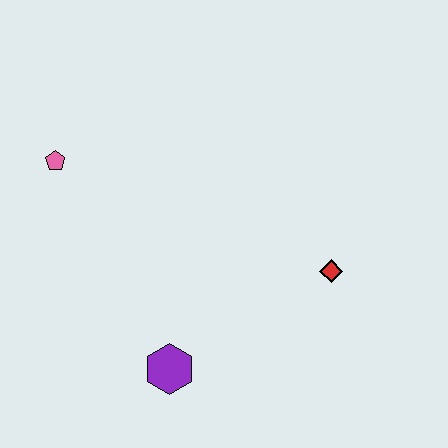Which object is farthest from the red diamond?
The pink pentagon is farthest from the red diamond.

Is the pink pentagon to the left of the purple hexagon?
Yes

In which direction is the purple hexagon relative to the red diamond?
The purple hexagon is to the left of the red diamond.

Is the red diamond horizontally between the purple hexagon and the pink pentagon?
No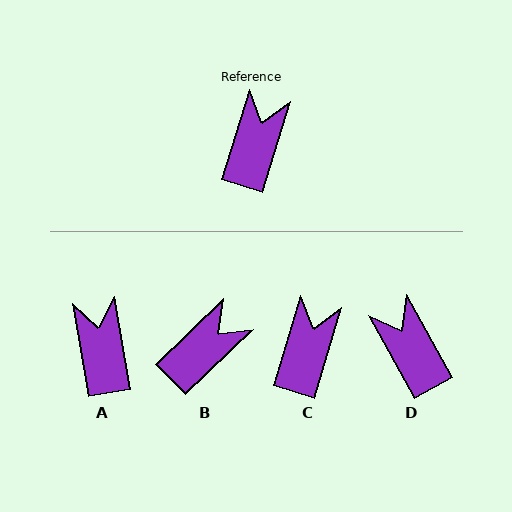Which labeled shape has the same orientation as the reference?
C.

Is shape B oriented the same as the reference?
No, it is off by about 29 degrees.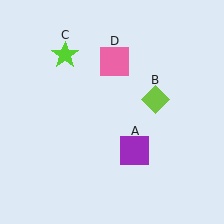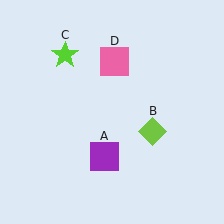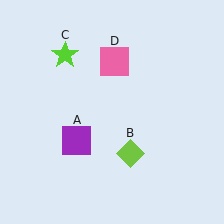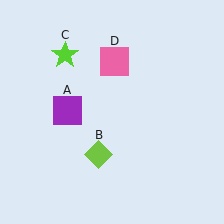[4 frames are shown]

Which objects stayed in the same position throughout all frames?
Lime star (object C) and pink square (object D) remained stationary.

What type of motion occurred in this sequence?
The purple square (object A), lime diamond (object B) rotated clockwise around the center of the scene.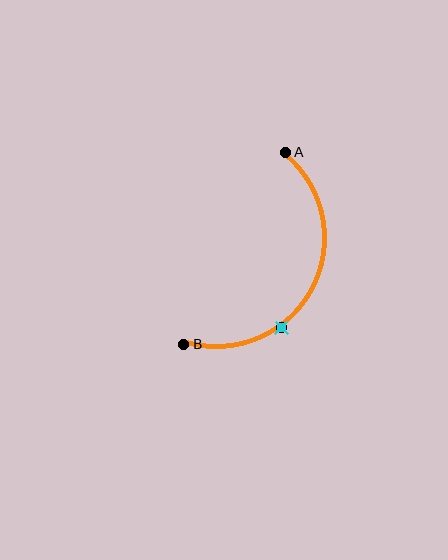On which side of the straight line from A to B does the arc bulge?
The arc bulges to the right of the straight line connecting A and B.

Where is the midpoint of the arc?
The arc midpoint is the point on the curve farthest from the straight line joining A and B. It sits to the right of that line.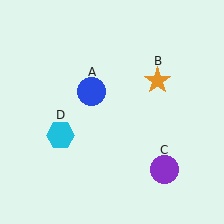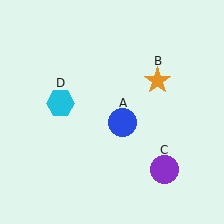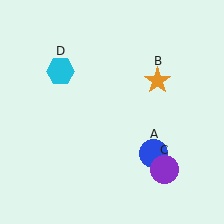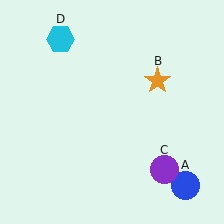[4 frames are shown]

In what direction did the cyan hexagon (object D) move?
The cyan hexagon (object D) moved up.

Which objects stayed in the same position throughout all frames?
Orange star (object B) and purple circle (object C) remained stationary.